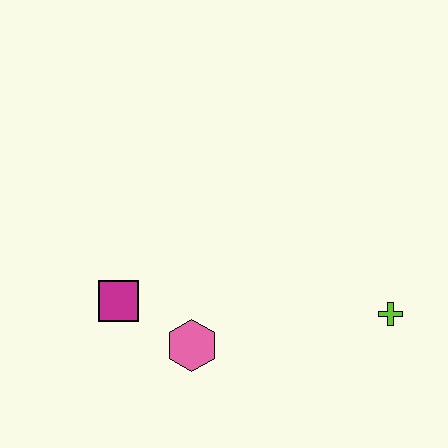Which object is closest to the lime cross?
The pink hexagon is closest to the lime cross.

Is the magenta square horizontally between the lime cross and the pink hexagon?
No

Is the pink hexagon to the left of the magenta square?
No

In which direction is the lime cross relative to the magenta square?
The lime cross is to the right of the magenta square.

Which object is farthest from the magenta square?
The lime cross is farthest from the magenta square.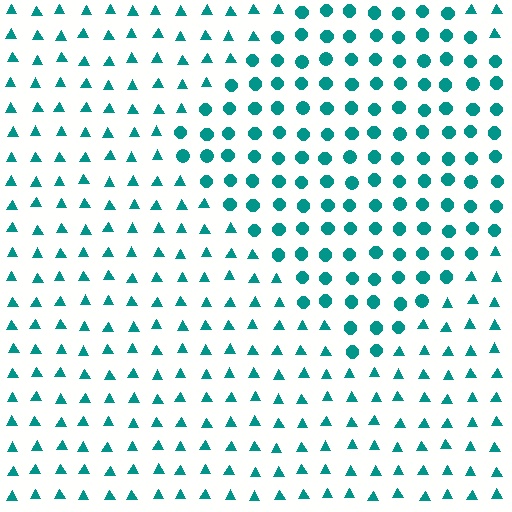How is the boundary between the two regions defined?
The boundary is defined by a change in element shape: circles inside vs. triangles outside. All elements share the same color and spacing.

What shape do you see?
I see a diamond.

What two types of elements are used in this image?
The image uses circles inside the diamond region and triangles outside it.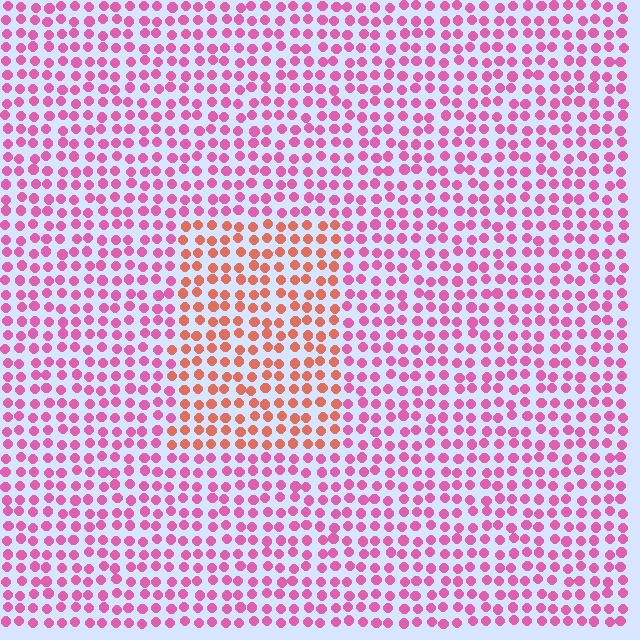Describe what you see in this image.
The image is filled with small pink elements in a uniform arrangement. A rectangle-shaped region is visible where the elements are tinted to a slightly different hue, forming a subtle color boundary.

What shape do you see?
I see a rectangle.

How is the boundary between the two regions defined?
The boundary is defined purely by a slight shift in hue (about 46 degrees). Spacing, size, and orientation are identical on both sides.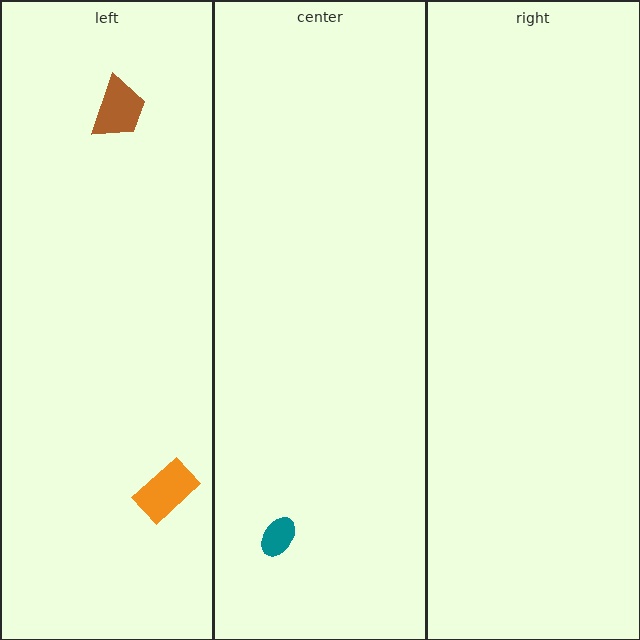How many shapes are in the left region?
2.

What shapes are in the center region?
The teal ellipse.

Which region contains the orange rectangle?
The left region.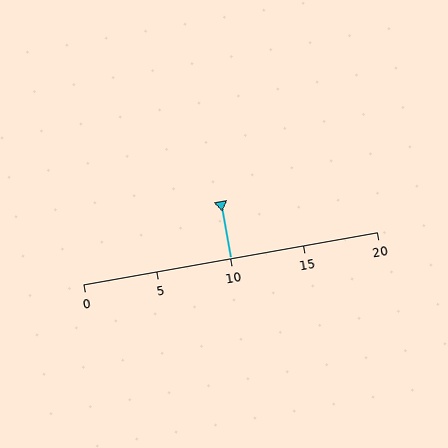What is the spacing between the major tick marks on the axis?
The major ticks are spaced 5 apart.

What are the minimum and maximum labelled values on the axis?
The axis runs from 0 to 20.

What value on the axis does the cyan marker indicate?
The marker indicates approximately 10.